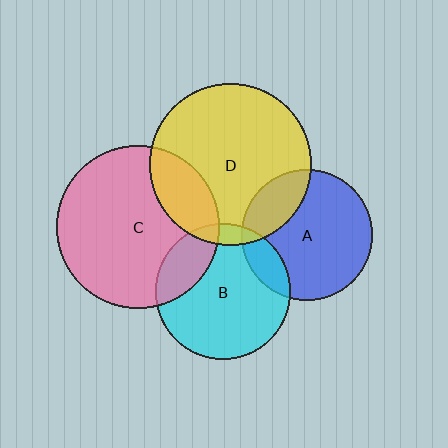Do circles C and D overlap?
Yes.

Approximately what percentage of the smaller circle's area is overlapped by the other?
Approximately 20%.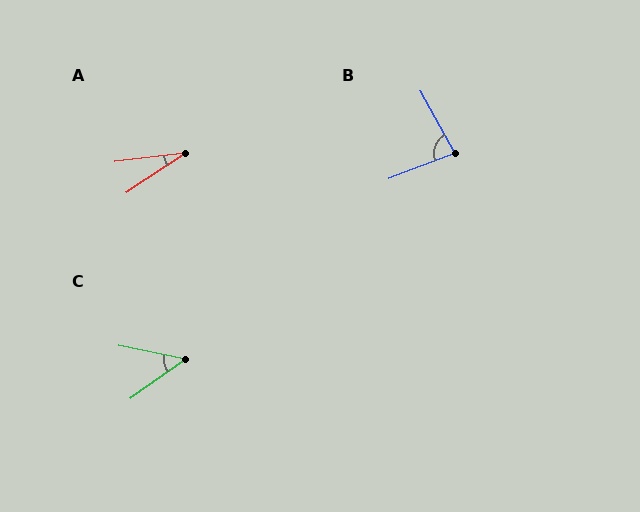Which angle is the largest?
B, at approximately 82 degrees.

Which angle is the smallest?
A, at approximately 27 degrees.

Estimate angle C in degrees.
Approximately 46 degrees.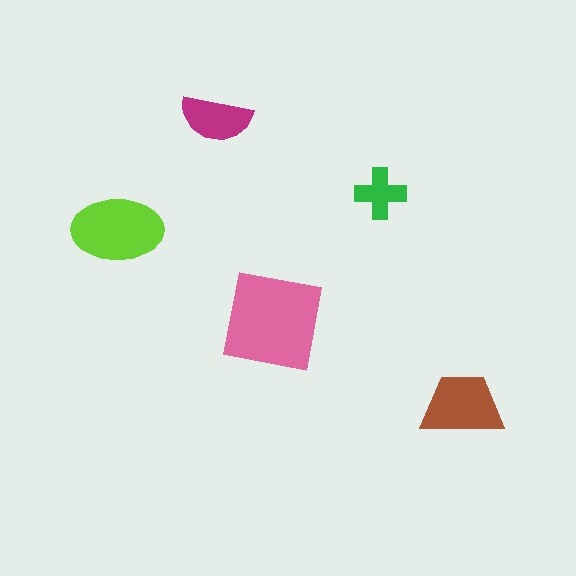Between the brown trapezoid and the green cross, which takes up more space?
The brown trapezoid.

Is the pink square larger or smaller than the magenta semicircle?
Larger.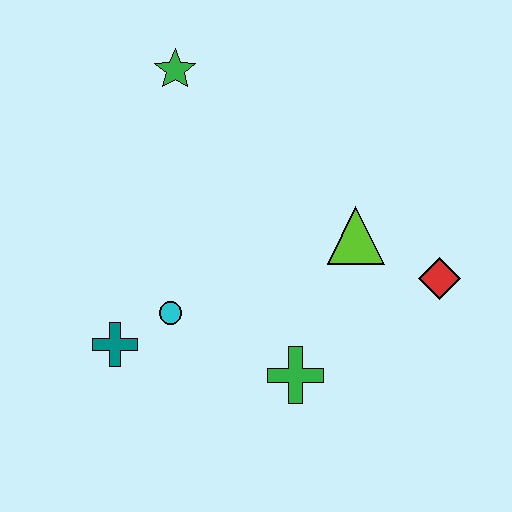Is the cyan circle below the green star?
Yes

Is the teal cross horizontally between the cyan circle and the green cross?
No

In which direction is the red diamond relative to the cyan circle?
The red diamond is to the right of the cyan circle.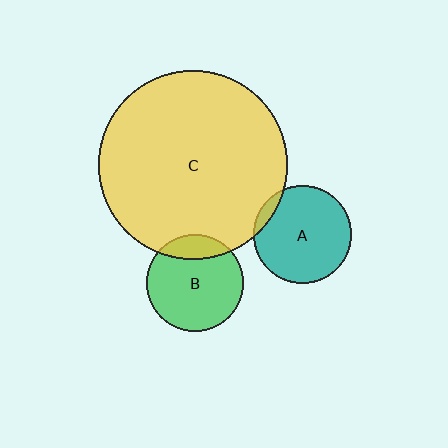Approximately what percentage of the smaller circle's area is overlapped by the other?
Approximately 10%.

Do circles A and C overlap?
Yes.